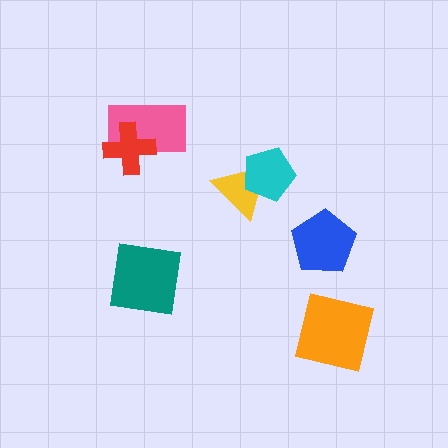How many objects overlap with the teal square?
0 objects overlap with the teal square.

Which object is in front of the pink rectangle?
The red cross is in front of the pink rectangle.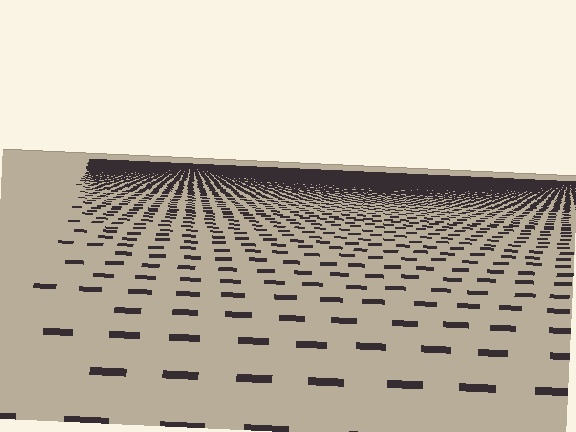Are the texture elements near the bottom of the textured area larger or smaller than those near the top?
Larger. Near the bottom, elements are closer to the viewer and appear at a bigger on-screen size.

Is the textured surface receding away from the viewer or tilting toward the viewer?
The surface is receding away from the viewer. Texture elements get smaller and denser toward the top.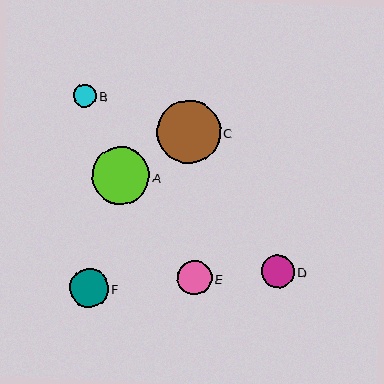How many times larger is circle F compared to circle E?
Circle F is approximately 1.1 times the size of circle E.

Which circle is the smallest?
Circle B is the smallest with a size of approximately 23 pixels.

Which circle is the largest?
Circle C is the largest with a size of approximately 63 pixels.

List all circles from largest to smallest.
From largest to smallest: C, A, F, E, D, B.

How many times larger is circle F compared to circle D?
Circle F is approximately 1.2 times the size of circle D.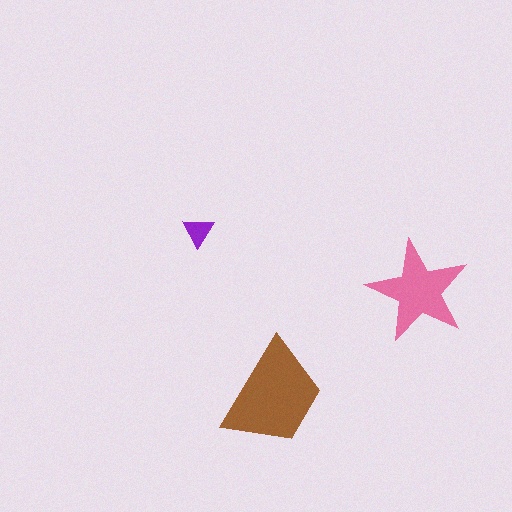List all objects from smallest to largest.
The purple triangle, the pink star, the brown trapezoid.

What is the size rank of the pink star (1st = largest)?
2nd.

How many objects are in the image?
There are 3 objects in the image.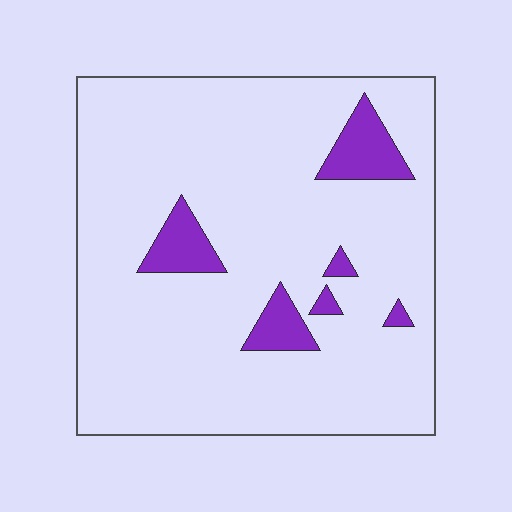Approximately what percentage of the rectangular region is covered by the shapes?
Approximately 10%.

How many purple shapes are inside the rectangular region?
6.